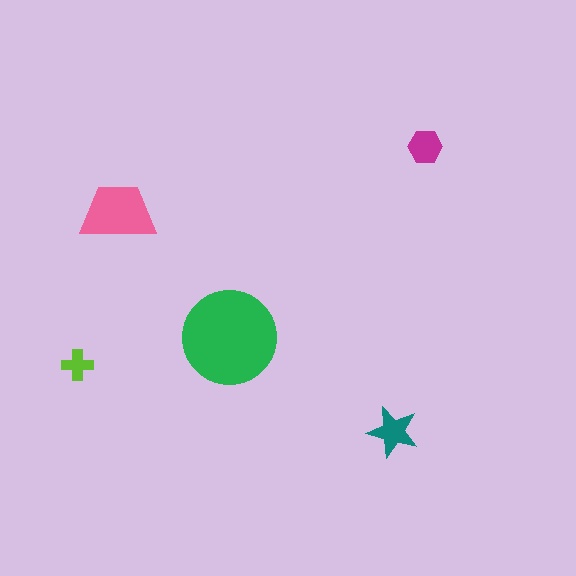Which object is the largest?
The green circle.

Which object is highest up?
The magenta hexagon is topmost.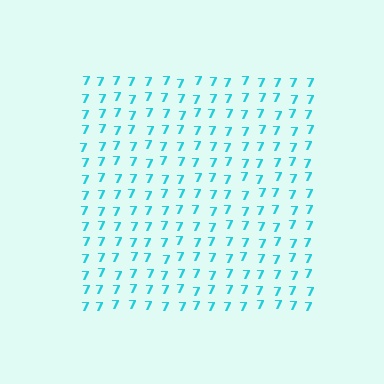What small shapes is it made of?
It is made of small digit 7's.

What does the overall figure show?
The overall figure shows a square.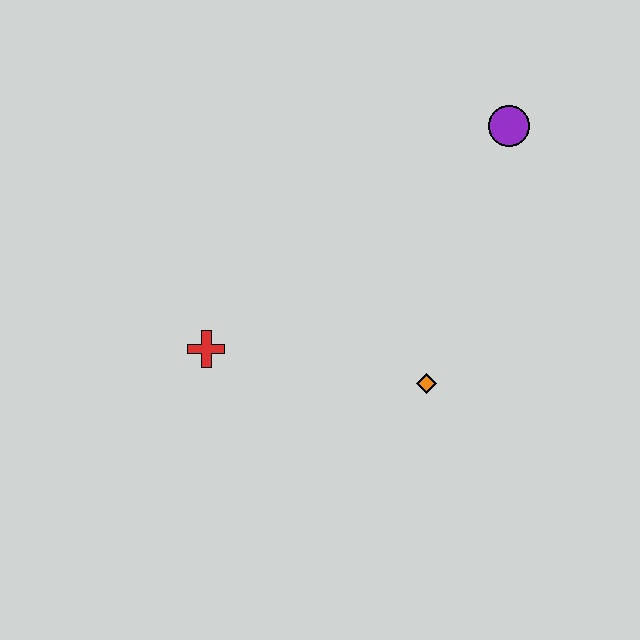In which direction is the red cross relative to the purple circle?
The red cross is to the left of the purple circle.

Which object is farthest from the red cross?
The purple circle is farthest from the red cross.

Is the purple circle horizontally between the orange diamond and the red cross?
No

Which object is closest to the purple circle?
The orange diamond is closest to the purple circle.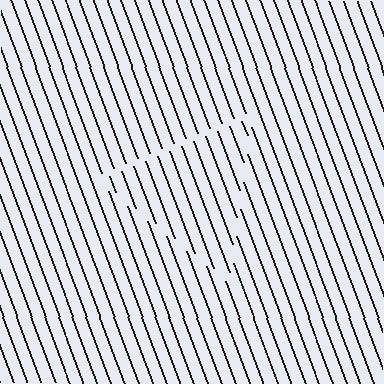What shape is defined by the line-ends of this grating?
An illusory triangle. The interior of the shape contains the same grating, shifted by half a period — the contour is defined by the phase discontinuity where line-ends from the inner and outer gratings abut.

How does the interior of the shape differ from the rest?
The interior of the shape contains the same grating, shifted by half a period — the contour is defined by the phase discontinuity where line-ends from the inner and outer gratings abut.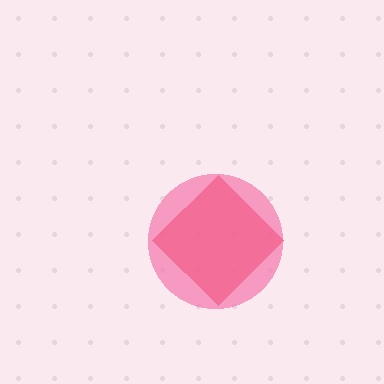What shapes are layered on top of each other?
The layered shapes are: a red diamond, a pink circle.